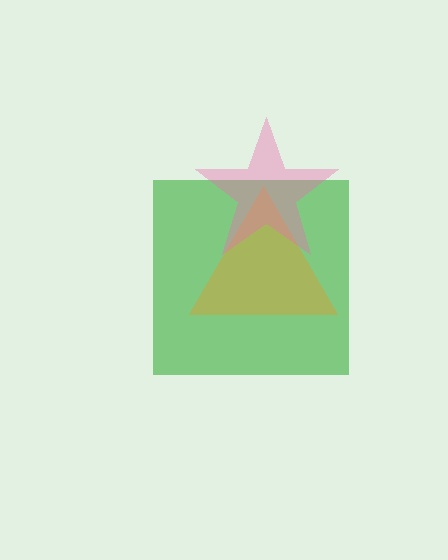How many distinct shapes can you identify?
There are 3 distinct shapes: a green square, an orange triangle, a pink star.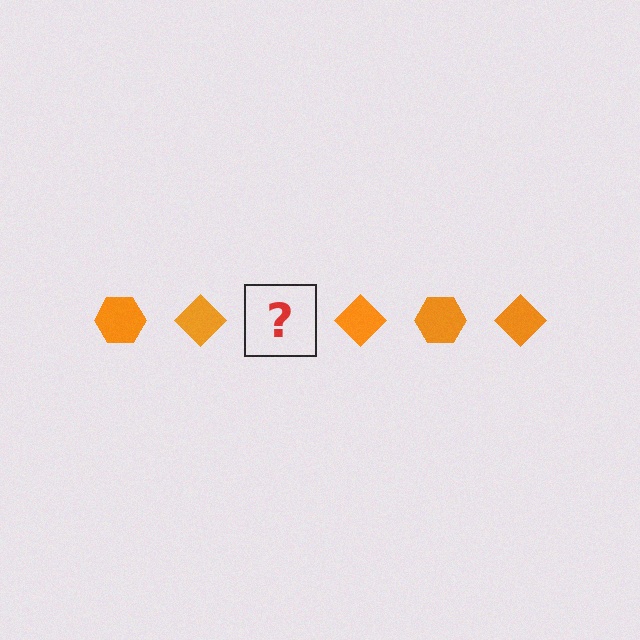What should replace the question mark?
The question mark should be replaced with an orange hexagon.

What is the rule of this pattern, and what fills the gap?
The rule is that the pattern cycles through hexagon, diamond shapes in orange. The gap should be filled with an orange hexagon.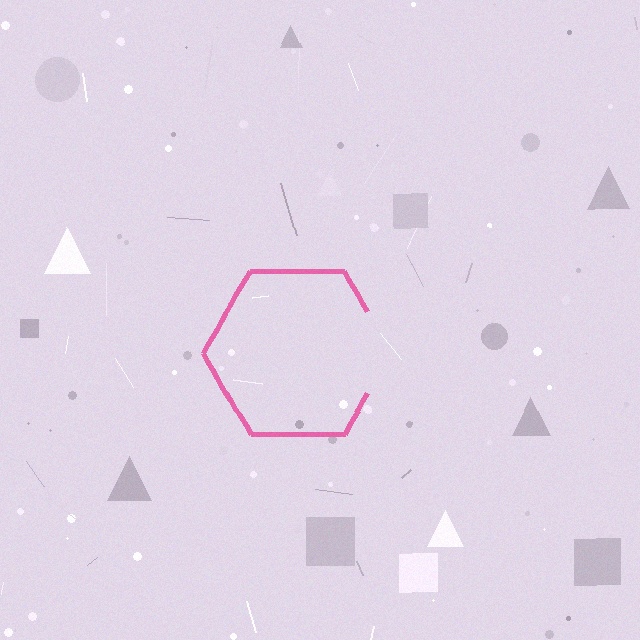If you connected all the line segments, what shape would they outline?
They would outline a hexagon.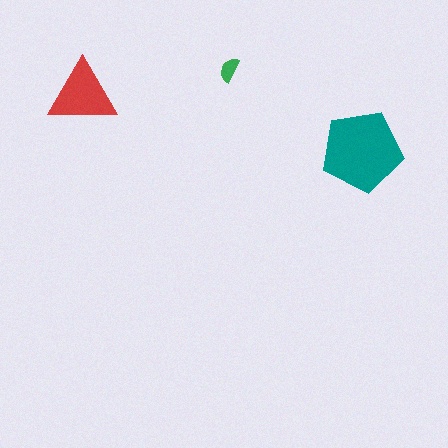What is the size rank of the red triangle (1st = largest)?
2nd.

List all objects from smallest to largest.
The green semicircle, the red triangle, the teal pentagon.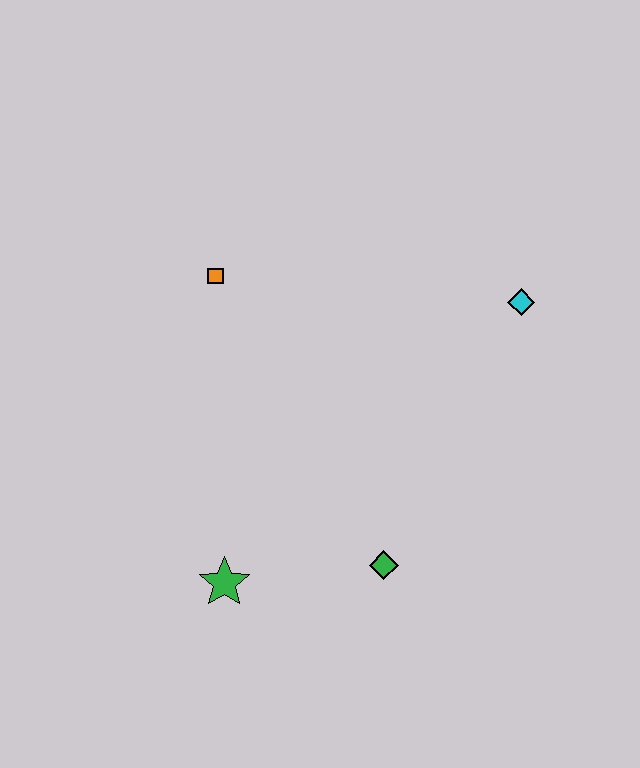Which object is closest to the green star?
The green diamond is closest to the green star.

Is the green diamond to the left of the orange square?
No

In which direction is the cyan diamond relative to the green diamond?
The cyan diamond is above the green diamond.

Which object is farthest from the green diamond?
The orange square is farthest from the green diamond.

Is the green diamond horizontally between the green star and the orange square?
No